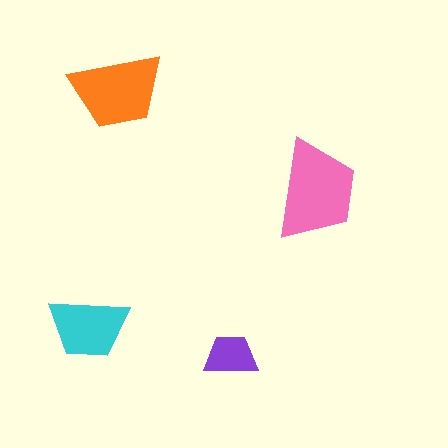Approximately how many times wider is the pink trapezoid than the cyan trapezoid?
About 1.5 times wider.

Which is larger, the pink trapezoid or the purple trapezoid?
The pink one.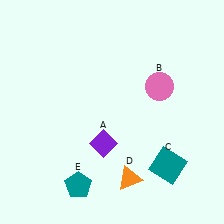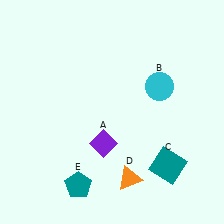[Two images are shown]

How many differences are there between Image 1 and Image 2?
There is 1 difference between the two images.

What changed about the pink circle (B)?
In Image 1, B is pink. In Image 2, it changed to cyan.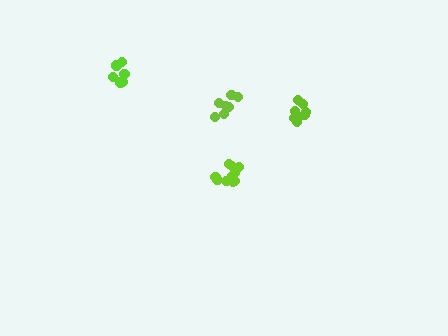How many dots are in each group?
Group 1: 10 dots, Group 2: 8 dots, Group 3: 7 dots, Group 4: 6 dots (31 total).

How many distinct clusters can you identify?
There are 4 distinct clusters.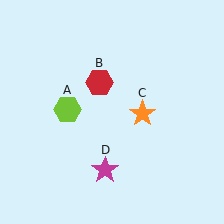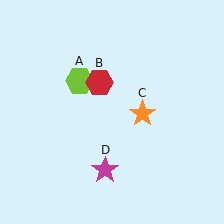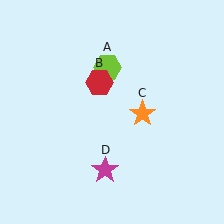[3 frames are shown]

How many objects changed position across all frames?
1 object changed position: lime hexagon (object A).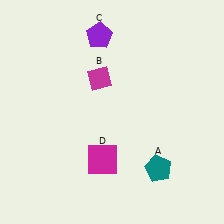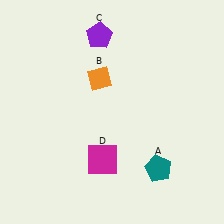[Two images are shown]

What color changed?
The diamond (B) changed from magenta in Image 1 to orange in Image 2.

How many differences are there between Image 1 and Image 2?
There is 1 difference between the two images.